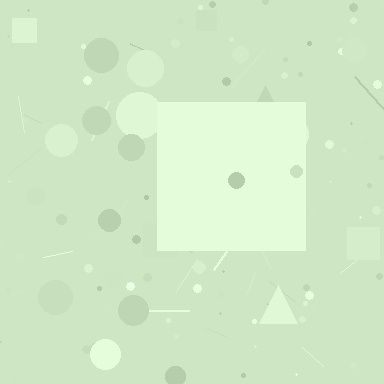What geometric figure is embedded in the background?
A square is embedded in the background.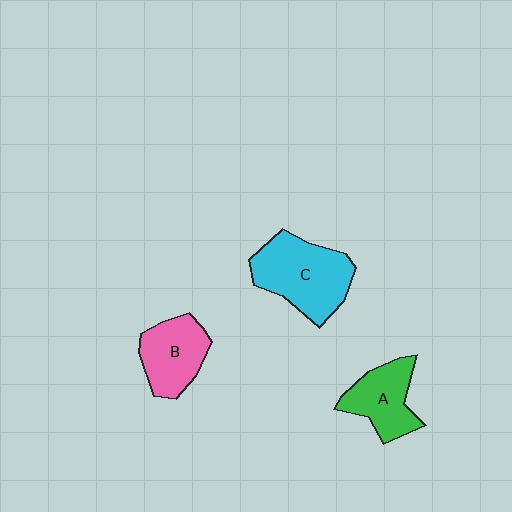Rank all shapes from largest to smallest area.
From largest to smallest: C (cyan), B (pink), A (green).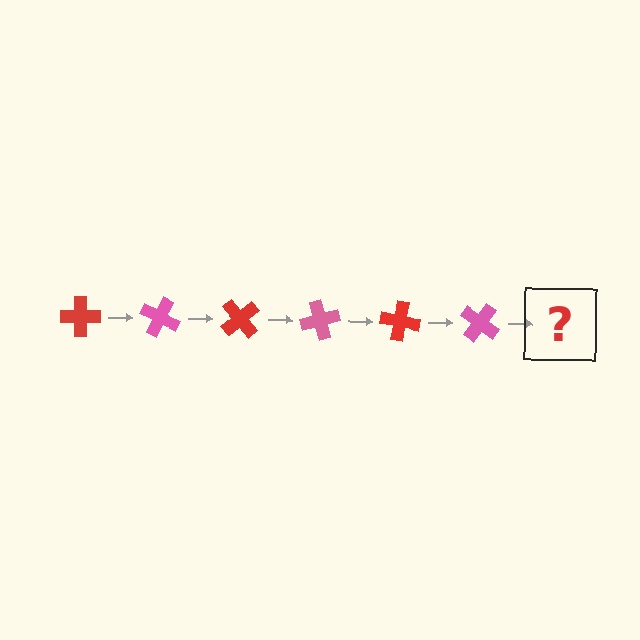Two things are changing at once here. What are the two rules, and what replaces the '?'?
The two rules are that it rotates 25 degrees each step and the color cycles through red and pink. The '?' should be a red cross, rotated 150 degrees from the start.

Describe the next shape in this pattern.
It should be a red cross, rotated 150 degrees from the start.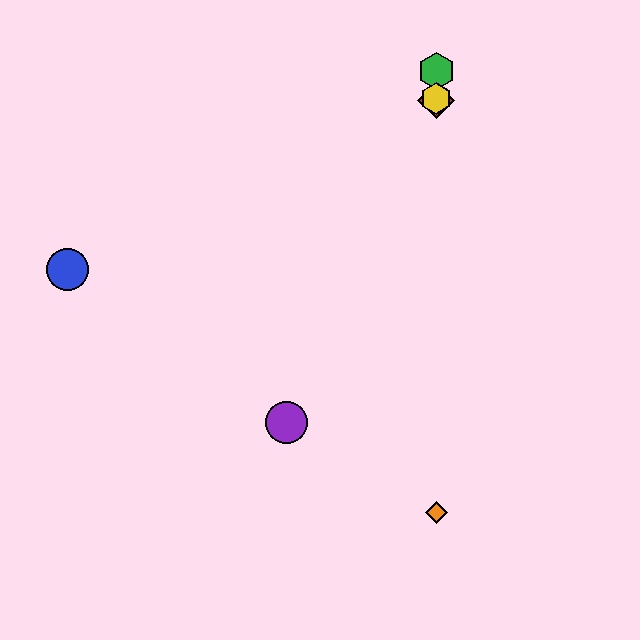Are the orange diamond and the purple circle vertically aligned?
No, the orange diamond is at x≈436 and the purple circle is at x≈286.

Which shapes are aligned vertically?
The red diamond, the green hexagon, the yellow hexagon, the orange diamond are aligned vertically.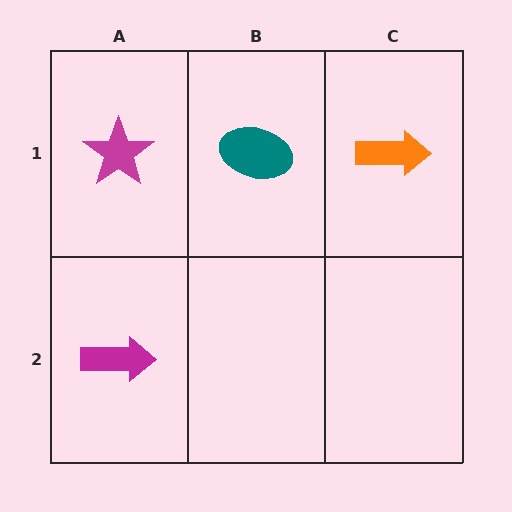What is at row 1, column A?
A magenta star.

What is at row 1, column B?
A teal ellipse.